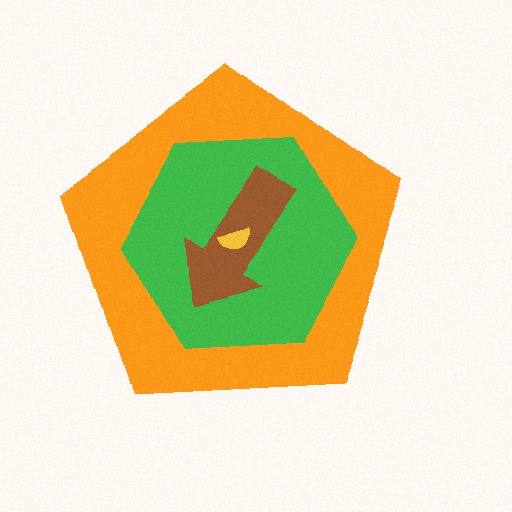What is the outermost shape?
The orange pentagon.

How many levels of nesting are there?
4.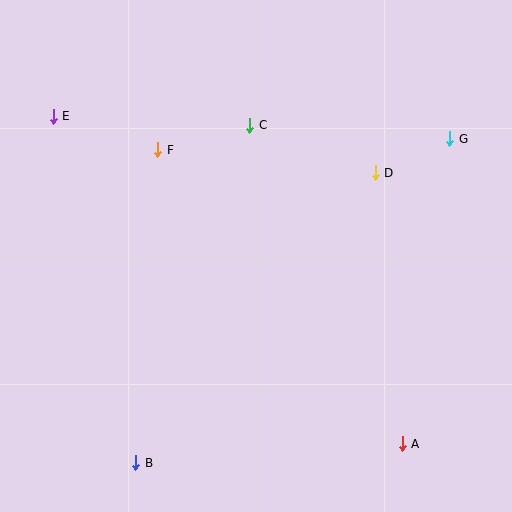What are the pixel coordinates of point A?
Point A is at (402, 444).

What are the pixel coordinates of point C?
Point C is at (250, 125).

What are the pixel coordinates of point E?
Point E is at (53, 116).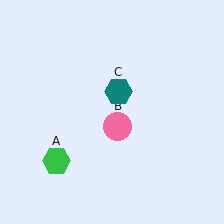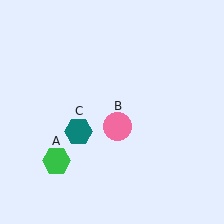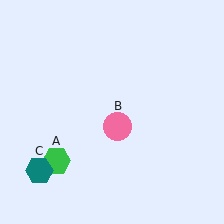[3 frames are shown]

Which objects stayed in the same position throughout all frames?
Green hexagon (object A) and pink circle (object B) remained stationary.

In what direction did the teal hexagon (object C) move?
The teal hexagon (object C) moved down and to the left.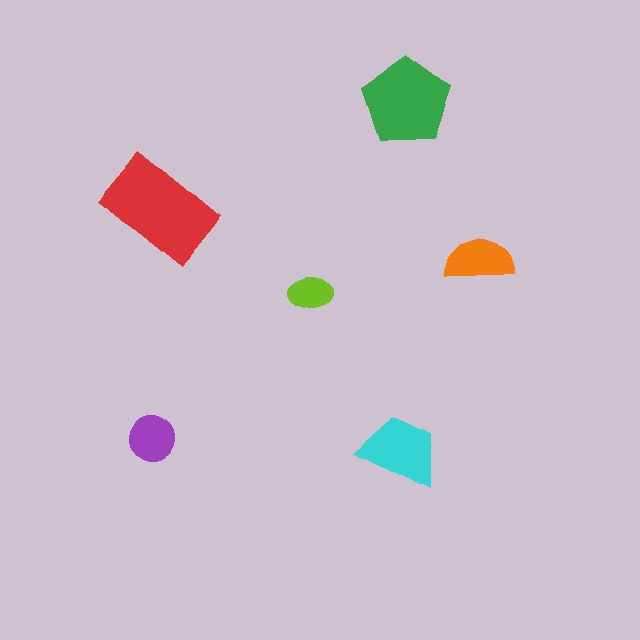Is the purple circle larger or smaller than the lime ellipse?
Larger.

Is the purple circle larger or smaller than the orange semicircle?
Smaller.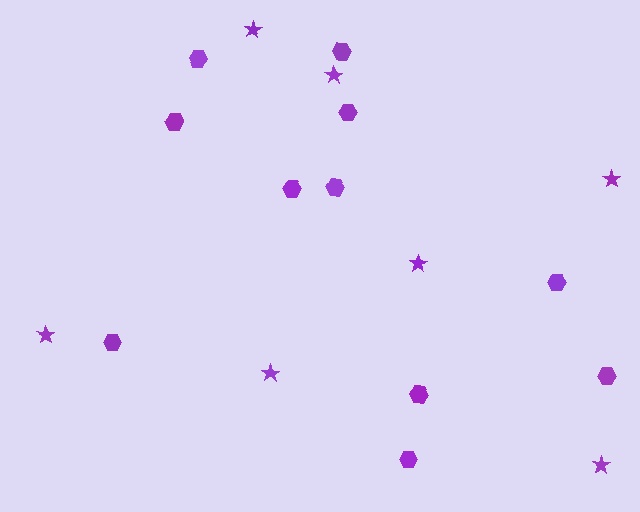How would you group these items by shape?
There are 2 groups: one group of hexagons (11) and one group of stars (7).